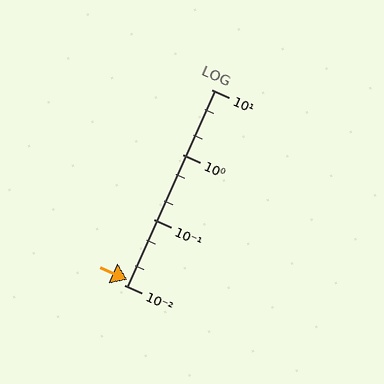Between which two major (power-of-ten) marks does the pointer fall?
The pointer is between 0.01 and 0.1.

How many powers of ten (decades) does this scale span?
The scale spans 3 decades, from 0.01 to 10.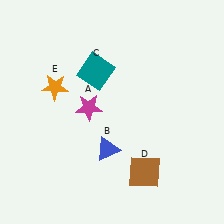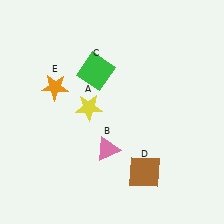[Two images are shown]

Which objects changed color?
A changed from magenta to yellow. B changed from blue to pink. C changed from teal to green.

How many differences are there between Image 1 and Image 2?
There are 3 differences between the two images.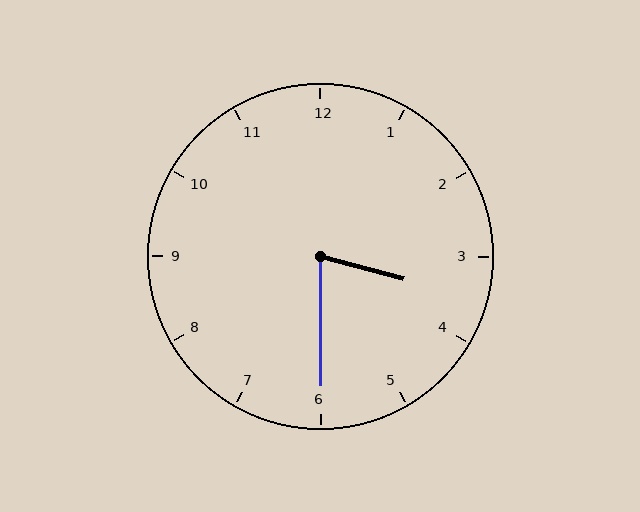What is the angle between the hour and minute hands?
Approximately 75 degrees.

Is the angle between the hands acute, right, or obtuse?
It is acute.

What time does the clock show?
3:30.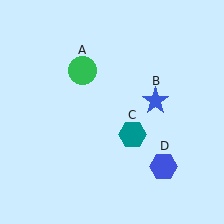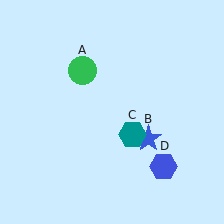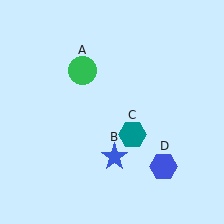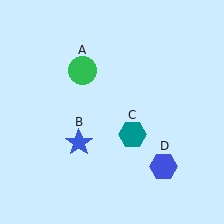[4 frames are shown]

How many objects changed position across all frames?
1 object changed position: blue star (object B).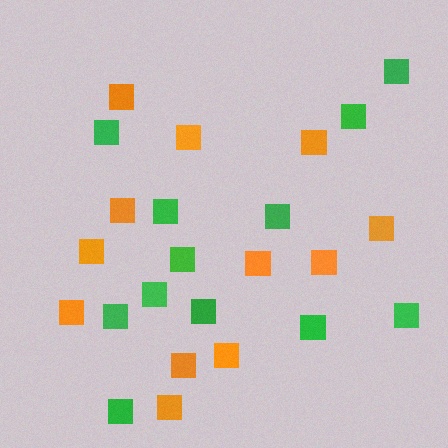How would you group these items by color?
There are 2 groups: one group of orange squares (12) and one group of green squares (12).